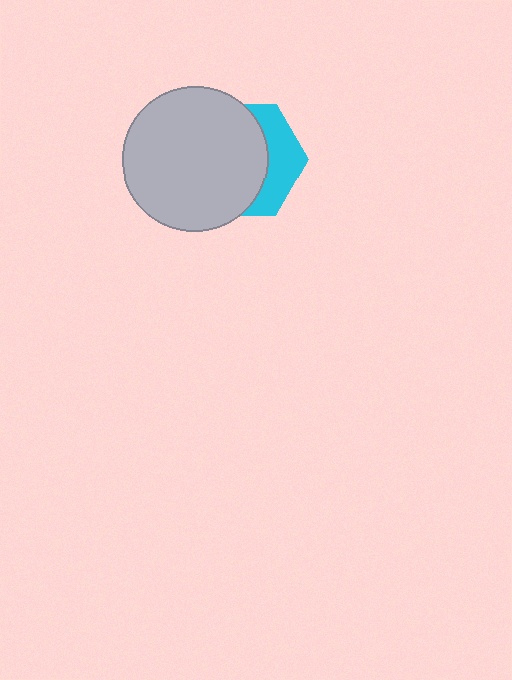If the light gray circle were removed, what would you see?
You would see the complete cyan hexagon.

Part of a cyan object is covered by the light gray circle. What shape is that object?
It is a hexagon.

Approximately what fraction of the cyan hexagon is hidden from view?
Roughly 67% of the cyan hexagon is hidden behind the light gray circle.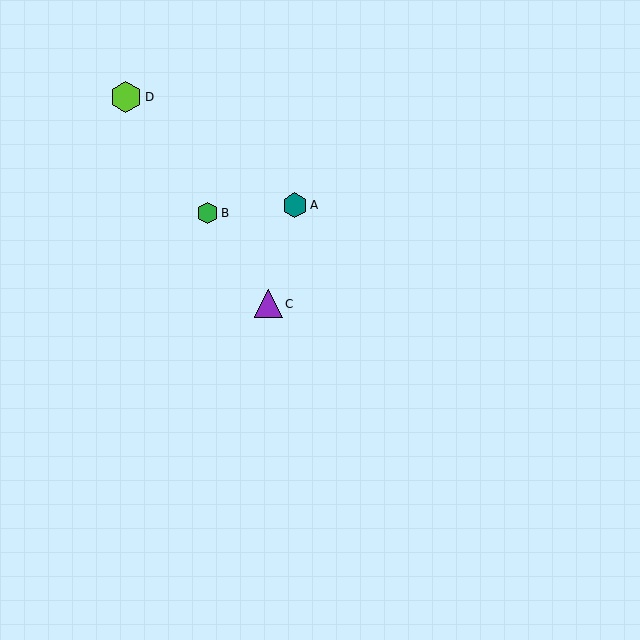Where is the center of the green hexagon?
The center of the green hexagon is at (207, 213).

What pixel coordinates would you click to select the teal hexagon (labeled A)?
Click at (295, 205) to select the teal hexagon A.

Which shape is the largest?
The lime hexagon (labeled D) is the largest.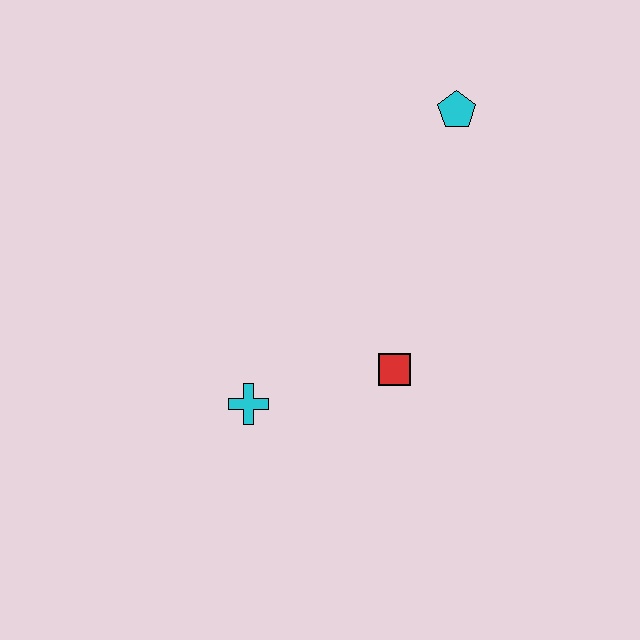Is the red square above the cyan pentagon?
No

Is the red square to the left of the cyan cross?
No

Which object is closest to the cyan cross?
The red square is closest to the cyan cross.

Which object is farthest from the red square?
The cyan pentagon is farthest from the red square.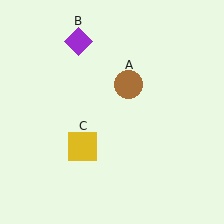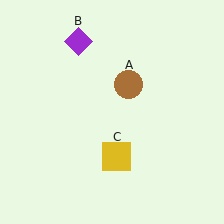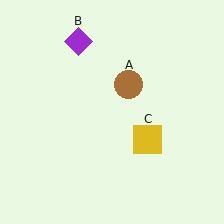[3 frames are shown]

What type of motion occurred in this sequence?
The yellow square (object C) rotated counterclockwise around the center of the scene.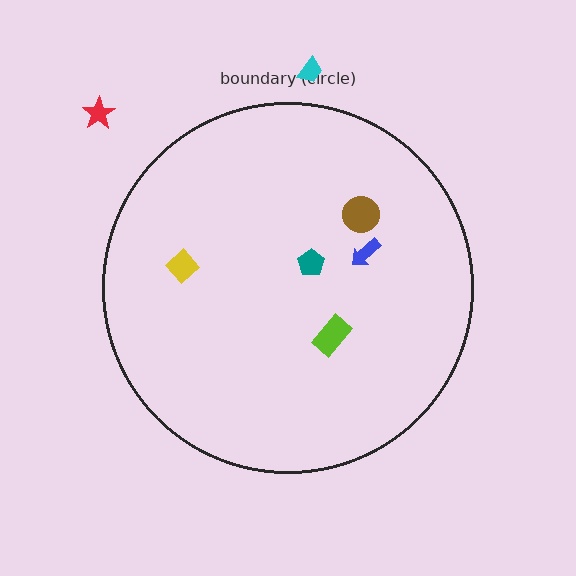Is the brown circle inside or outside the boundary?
Inside.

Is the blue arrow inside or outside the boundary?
Inside.